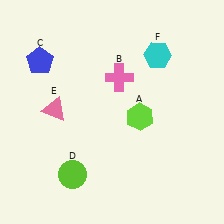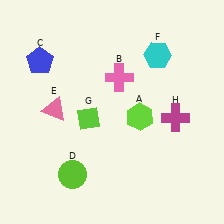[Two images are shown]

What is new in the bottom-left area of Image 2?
A lime diamond (G) was added in the bottom-left area of Image 2.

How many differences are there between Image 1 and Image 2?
There are 2 differences between the two images.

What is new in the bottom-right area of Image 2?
A magenta cross (H) was added in the bottom-right area of Image 2.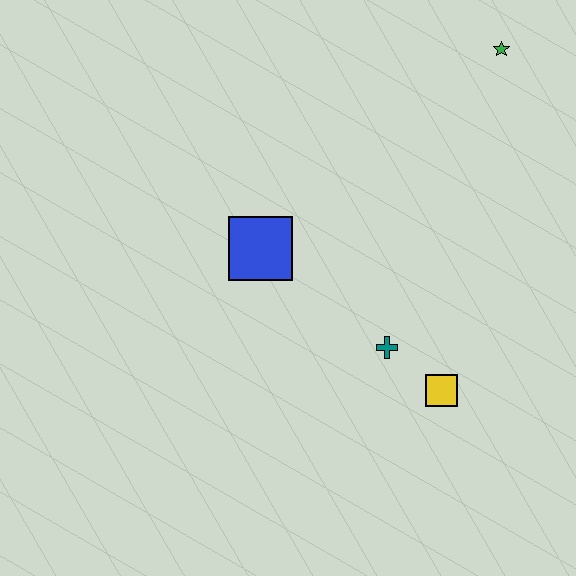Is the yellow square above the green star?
No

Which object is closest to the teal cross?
The yellow square is closest to the teal cross.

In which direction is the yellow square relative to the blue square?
The yellow square is to the right of the blue square.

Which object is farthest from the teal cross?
The green star is farthest from the teal cross.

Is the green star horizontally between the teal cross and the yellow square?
No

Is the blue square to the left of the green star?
Yes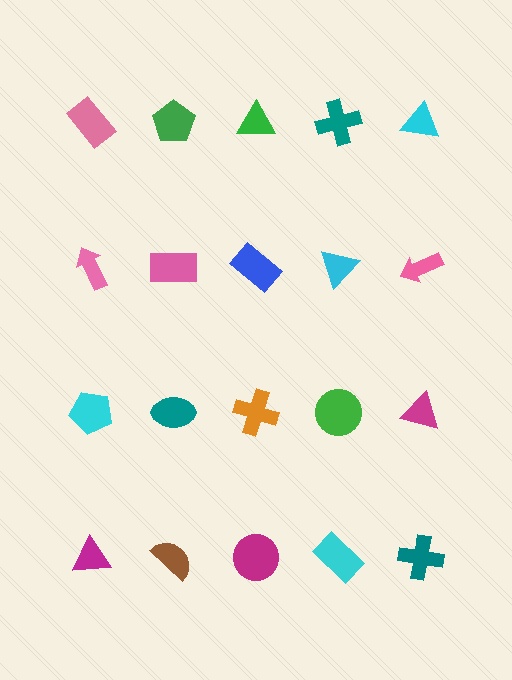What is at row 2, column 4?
A cyan triangle.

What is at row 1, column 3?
A green triangle.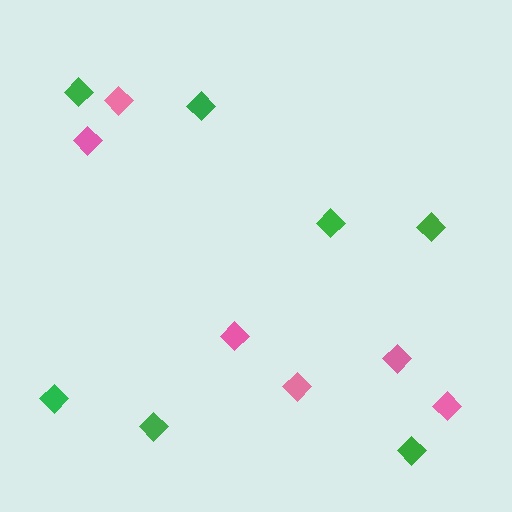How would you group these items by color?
There are 2 groups: one group of pink diamonds (6) and one group of green diamonds (7).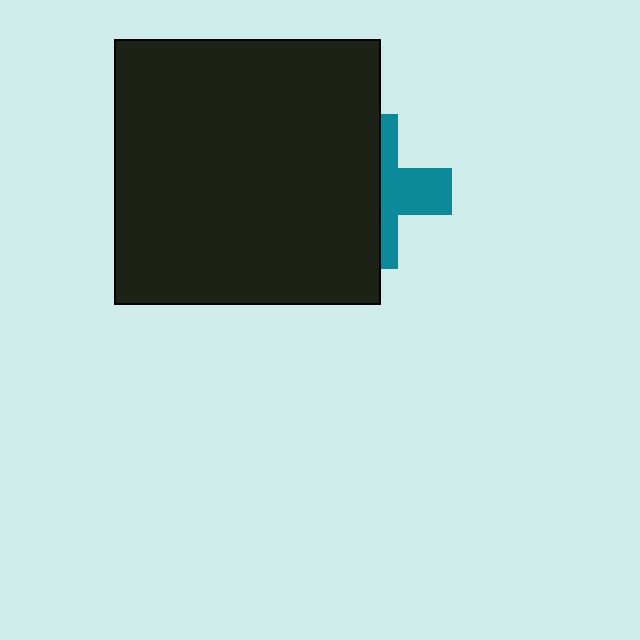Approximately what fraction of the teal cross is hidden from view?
Roughly 59% of the teal cross is hidden behind the black square.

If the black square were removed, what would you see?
You would see the complete teal cross.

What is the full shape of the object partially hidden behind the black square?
The partially hidden object is a teal cross.